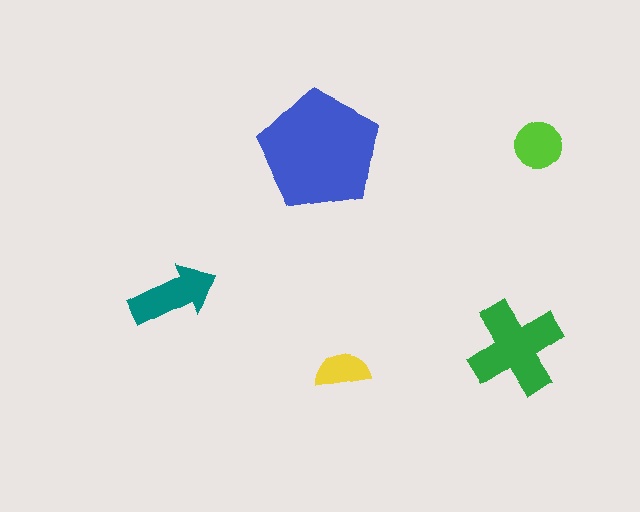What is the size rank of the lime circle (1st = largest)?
4th.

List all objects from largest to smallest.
The blue pentagon, the green cross, the teal arrow, the lime circle, the yellow semicircle.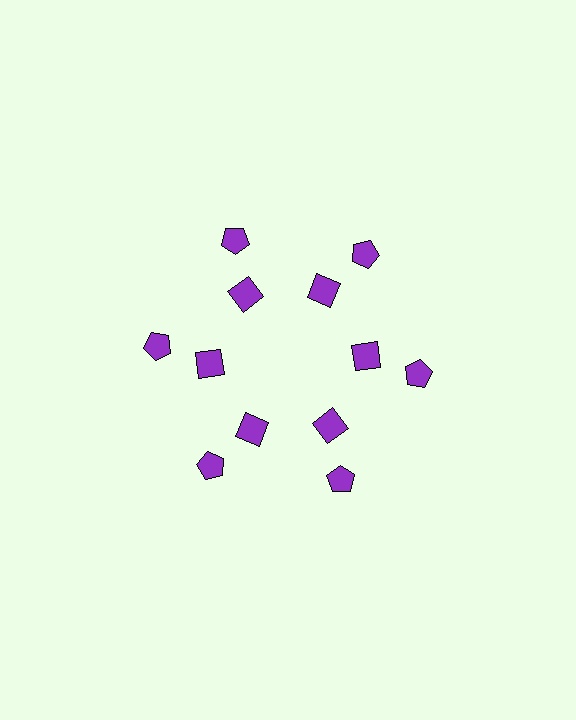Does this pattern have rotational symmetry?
Yes, this pattern has 6-fold rotational symmetry. It looks the same after rotating 60 degrees around the center.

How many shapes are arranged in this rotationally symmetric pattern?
There are 12 shapes, arranged in 6 groups of 2.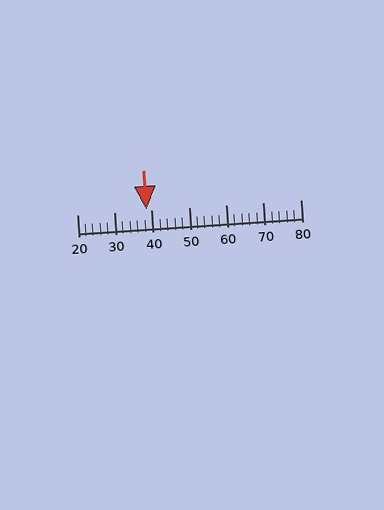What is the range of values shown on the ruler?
The ruler shows values from 20 to 80.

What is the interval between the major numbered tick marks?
The major tick marks are spaced 10 units apart.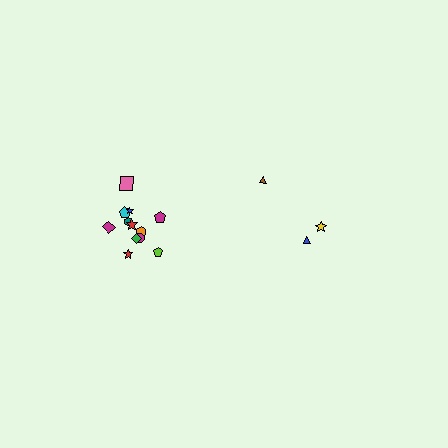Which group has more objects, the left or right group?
The left group.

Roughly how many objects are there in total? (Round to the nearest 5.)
Roughly 15 objects in total.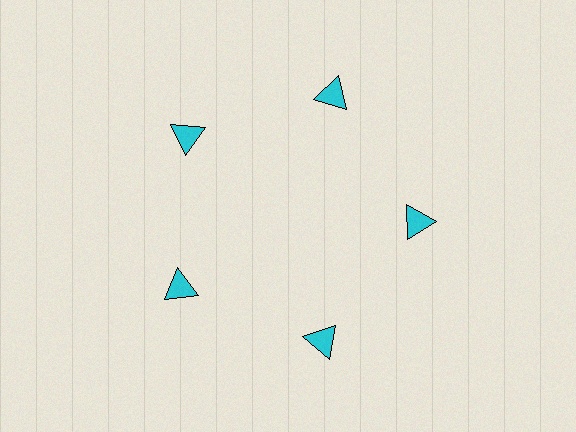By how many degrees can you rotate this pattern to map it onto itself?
The pattern maps onto itself every 72 degrees of rotation.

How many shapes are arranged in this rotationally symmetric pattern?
There are 5 shapes, arranged in 5 groups of 1.